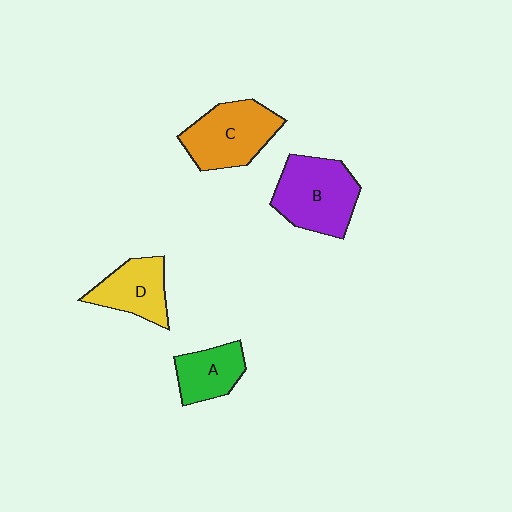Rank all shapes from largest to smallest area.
From largest to smallest: B (purple), C (orange), D (yellow), A (green).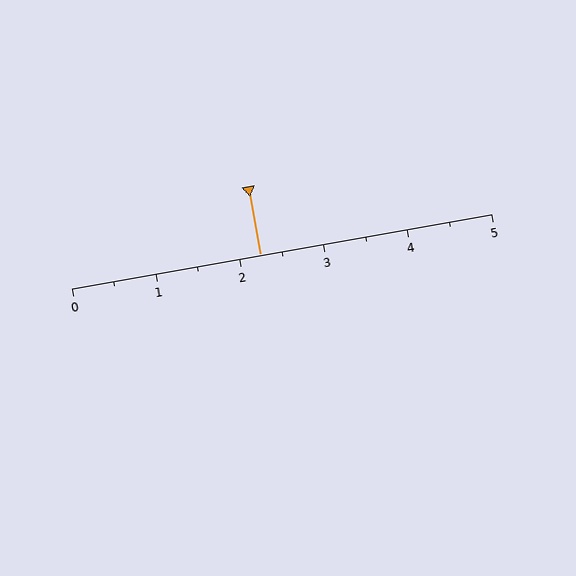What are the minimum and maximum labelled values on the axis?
The axis runs from 0 to 5.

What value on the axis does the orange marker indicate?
The marker indicates approximately 2.2.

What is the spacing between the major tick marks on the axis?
The major ticks are spaced 1 apart.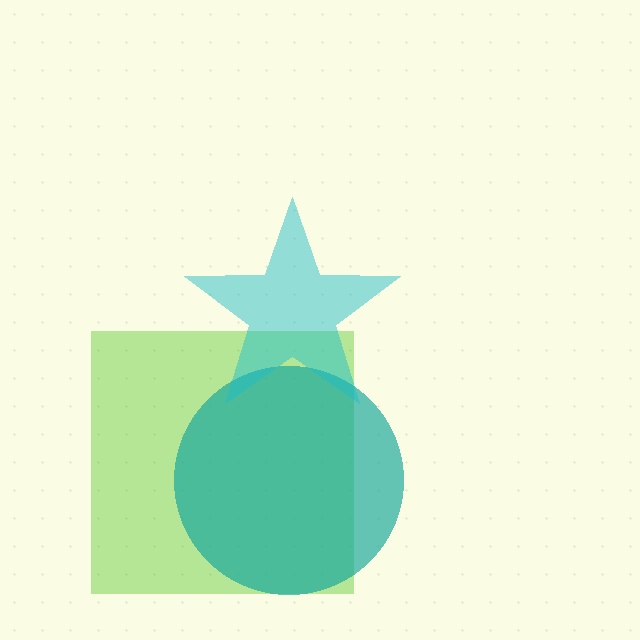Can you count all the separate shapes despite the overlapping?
Yes, there are 3 separate shapes.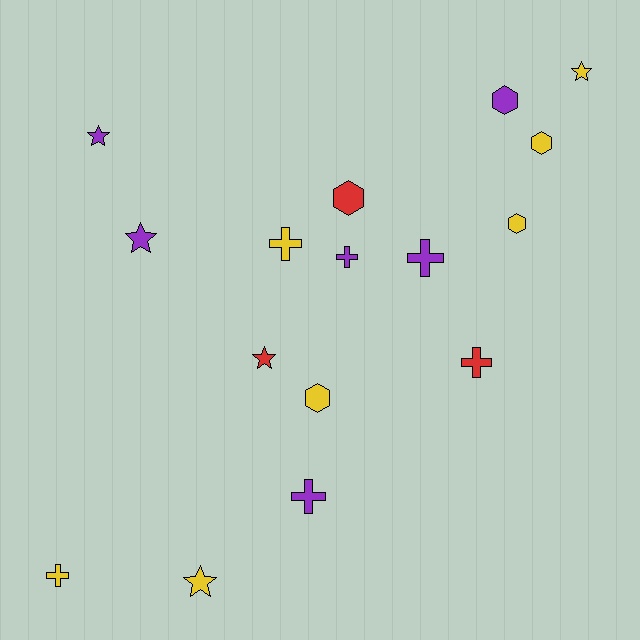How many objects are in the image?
There are 16 objects.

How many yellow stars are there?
There are 2 yellow stars.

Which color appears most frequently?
Yellow, with 7 objects.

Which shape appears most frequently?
Cross, with 6 objects.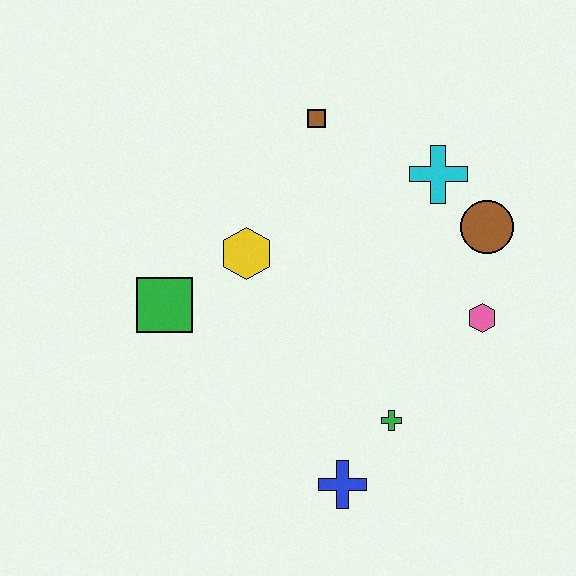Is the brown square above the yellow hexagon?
Yes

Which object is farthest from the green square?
The brown circle is farthest from the green square.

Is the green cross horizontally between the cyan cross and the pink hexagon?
No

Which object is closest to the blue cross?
The green cross is closest to the blue cross.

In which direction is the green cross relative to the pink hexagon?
The green cross is below the pink hexagon.